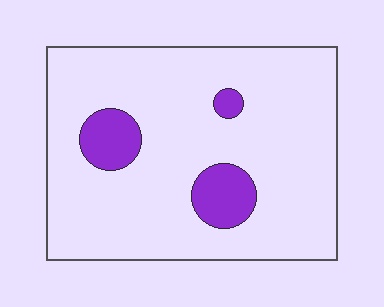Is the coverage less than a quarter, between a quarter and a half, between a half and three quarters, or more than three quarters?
Less than a quarter.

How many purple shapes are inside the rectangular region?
3.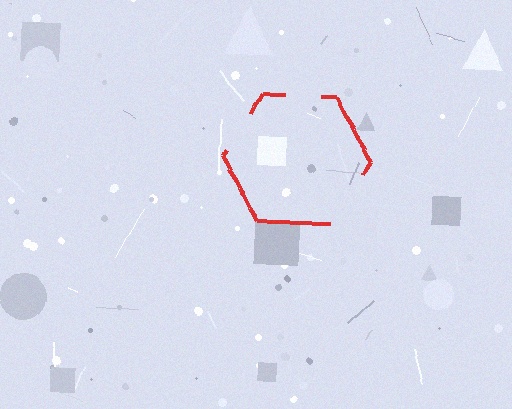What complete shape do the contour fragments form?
The contour fragments form a hexagon.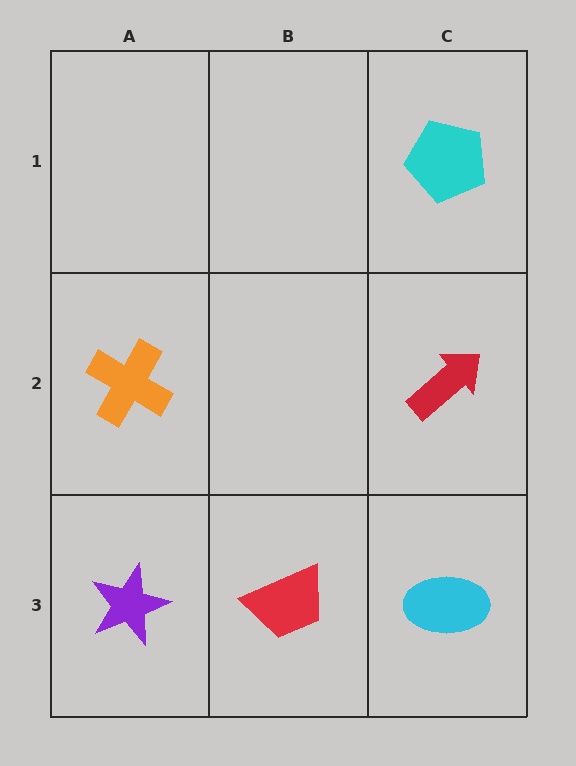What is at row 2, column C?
A red arrow.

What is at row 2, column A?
An orange cross.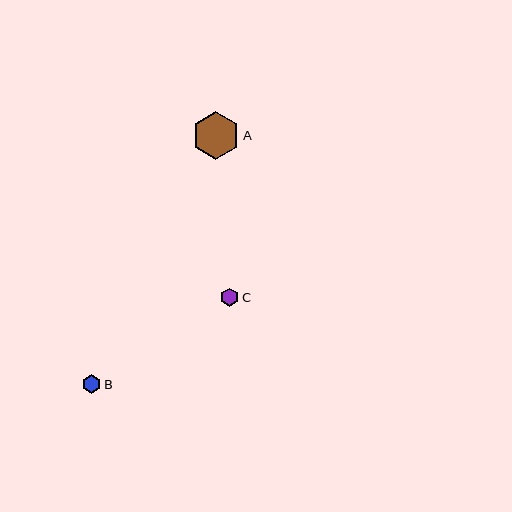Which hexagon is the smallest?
Hexagon C is the smallest with a size of approximately 18 pixels.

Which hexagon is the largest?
Hexagon A is the largest with a size of approximately 48 pixels.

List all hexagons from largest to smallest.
From largest to smallest: A, B, C.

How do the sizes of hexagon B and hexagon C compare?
Hexagon B and hexagon C are approximately the same size.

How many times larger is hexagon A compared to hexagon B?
Hexagon A is approximately 2.6 times the size of hexagon B.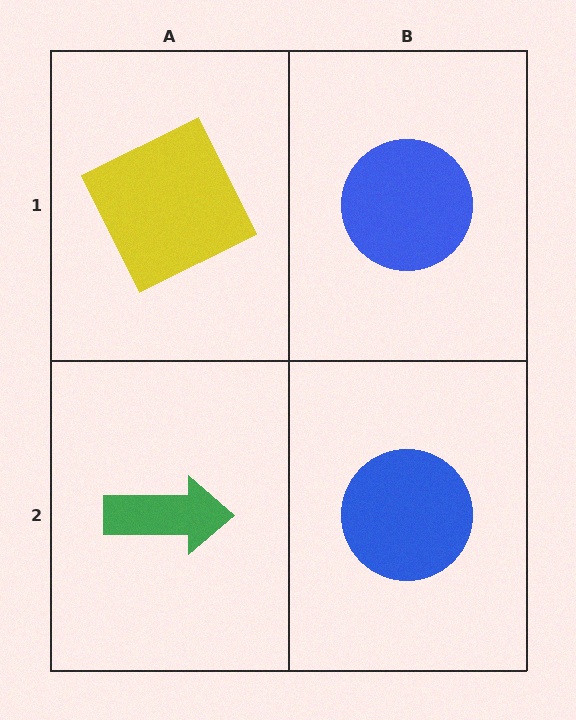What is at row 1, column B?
A blue circle.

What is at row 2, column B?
A blue circle.